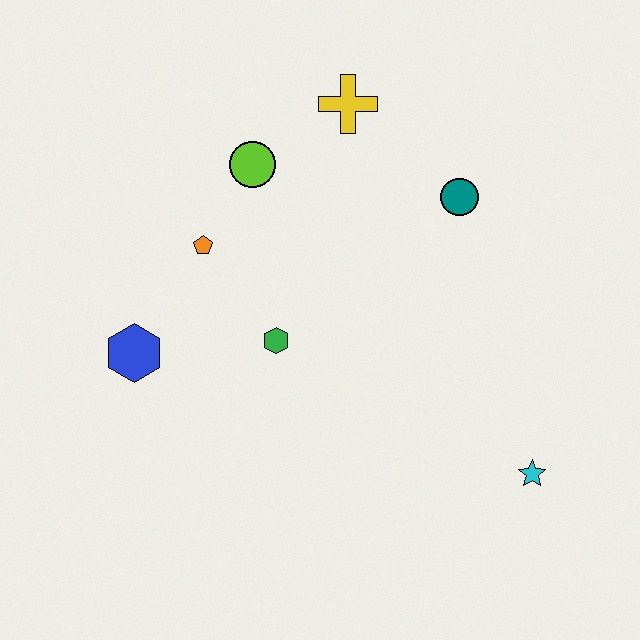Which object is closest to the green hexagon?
The orange pentagon is closest to the green hexagon.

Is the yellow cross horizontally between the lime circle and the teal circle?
Yes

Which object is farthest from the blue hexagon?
The cyan star is farthest from the blue hexagon.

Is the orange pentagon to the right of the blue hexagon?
Yes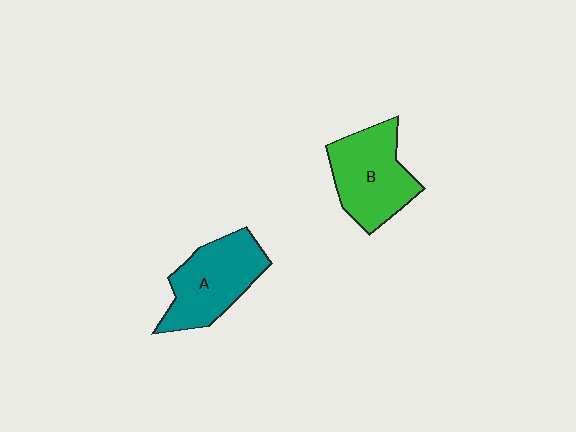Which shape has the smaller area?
Shape A (teal).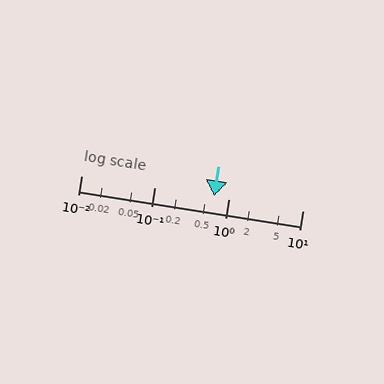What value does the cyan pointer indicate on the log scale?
The pointer indicates approximately 0.64.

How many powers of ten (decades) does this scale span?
The scale spans 3 decades, from 0.01 to 10.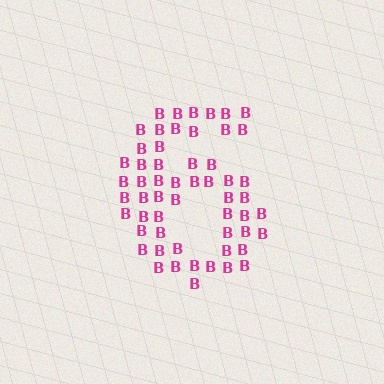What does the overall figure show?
The overall figure shows the digit 6.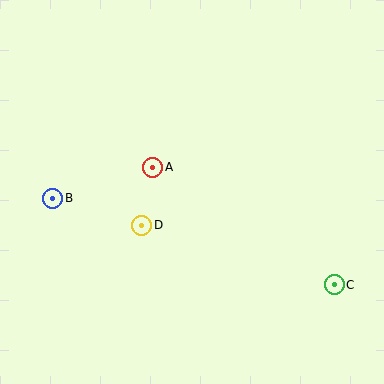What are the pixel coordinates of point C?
Point C is at (334, 285).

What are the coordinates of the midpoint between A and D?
The midpoint between A and D is at (147, 196).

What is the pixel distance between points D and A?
The distance between D and A is 59 pixels.